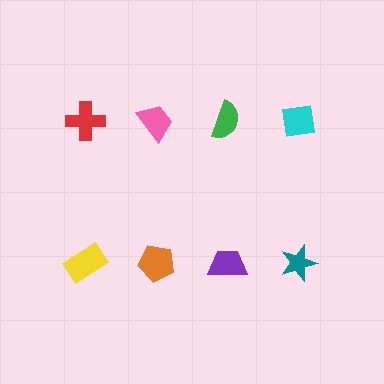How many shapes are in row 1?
4 shapes.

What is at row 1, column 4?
A cyan square.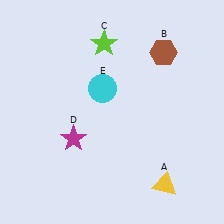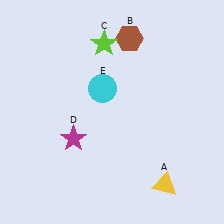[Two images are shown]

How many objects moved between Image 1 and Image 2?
1 object moved between the two images.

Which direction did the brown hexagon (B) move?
The brown hexagon (B) moved left.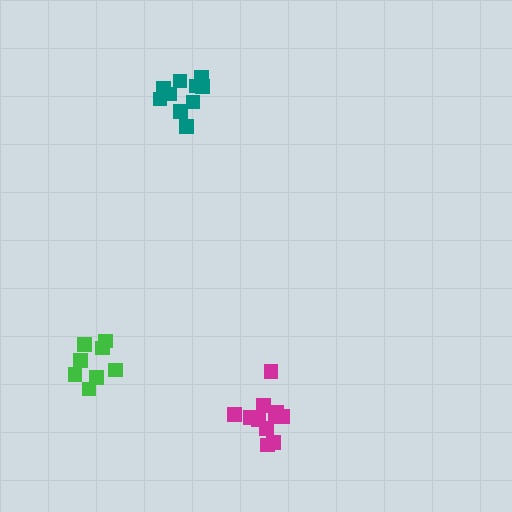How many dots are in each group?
Group 1: 10 dots, Group 2: 11 dots, Group 3: 8 dots (29 total).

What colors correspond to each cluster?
The clusters are colored: teal, magenta, green.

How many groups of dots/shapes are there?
There are 3 groups.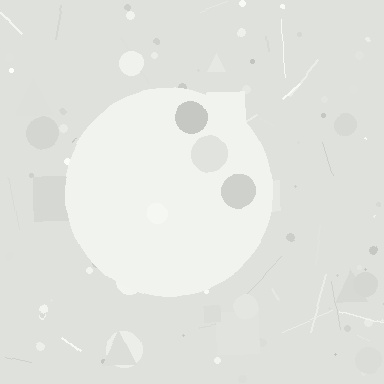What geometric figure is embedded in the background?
A circle is embedded in the background.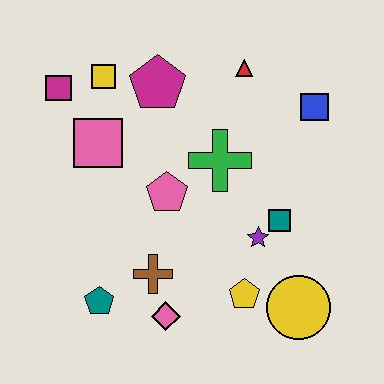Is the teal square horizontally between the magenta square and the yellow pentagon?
No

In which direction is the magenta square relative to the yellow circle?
The magenta square is to the left of the yellow circle.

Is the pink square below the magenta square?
Yes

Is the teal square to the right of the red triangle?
Yes